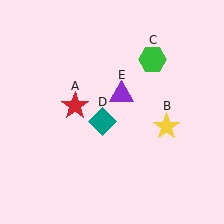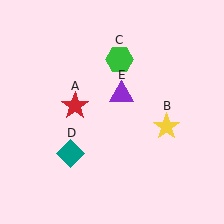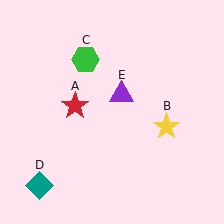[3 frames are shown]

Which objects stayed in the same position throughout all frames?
Red star (object A) and yellow star (object B) and purple triangle (object E) remained stationary.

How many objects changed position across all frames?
2 objects changed position: green hexagon (object C), teal diamond (object D).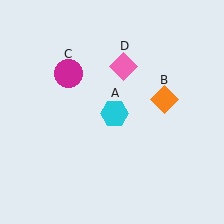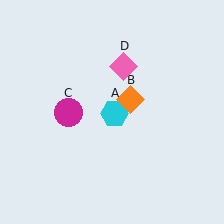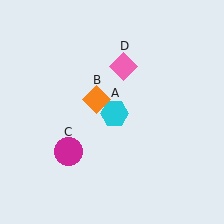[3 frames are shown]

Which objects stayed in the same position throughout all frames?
Cyan hexagon (object A) and pink diamond (object D) remained stationary.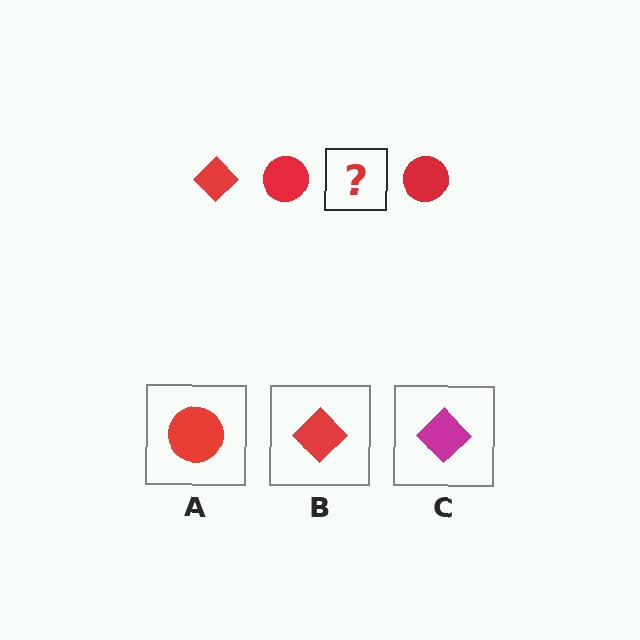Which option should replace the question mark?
Option B.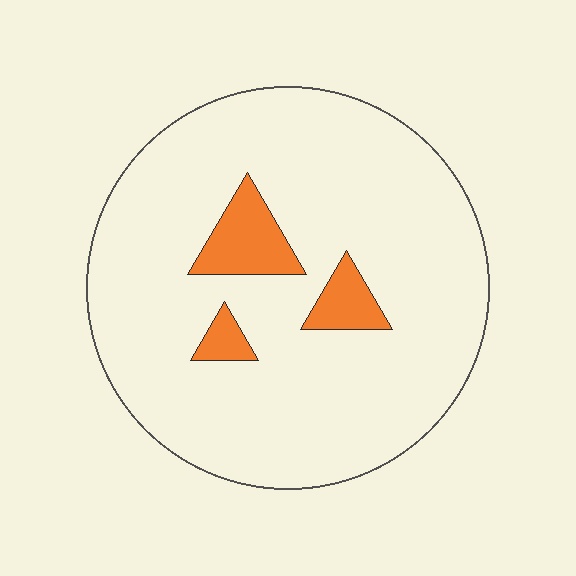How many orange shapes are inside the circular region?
3.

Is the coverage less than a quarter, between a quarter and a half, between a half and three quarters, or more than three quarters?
Less than a quarter.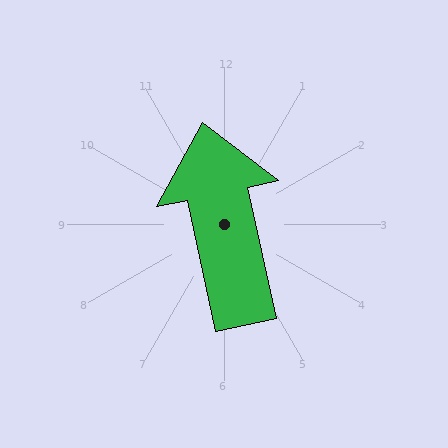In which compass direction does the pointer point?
North.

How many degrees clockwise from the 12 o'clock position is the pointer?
Approximately 348 degrees.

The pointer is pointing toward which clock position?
Roughly 12 o'clock.